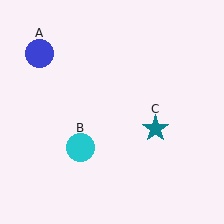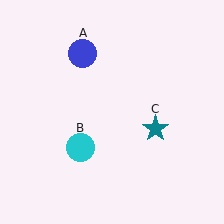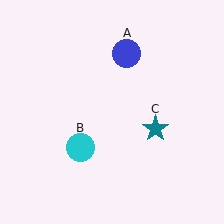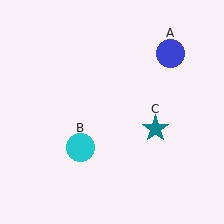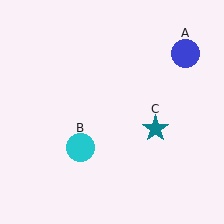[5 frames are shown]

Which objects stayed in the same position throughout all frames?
Cyan circle (object B) and teal star (object C) remained stationary.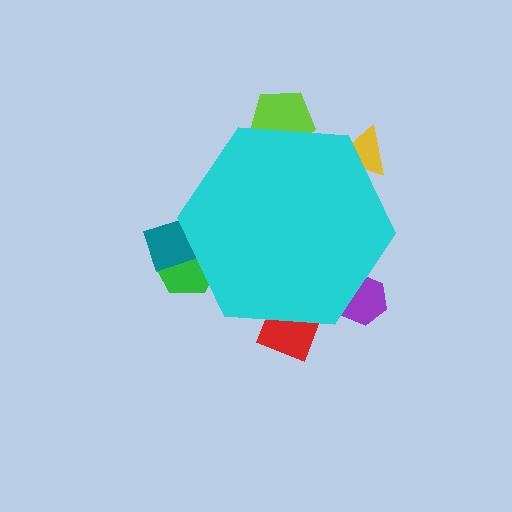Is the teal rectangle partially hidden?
Yes, the teal rectangle is partially hidden behind the cyan hexagon.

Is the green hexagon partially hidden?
Yes, the green hexagon is partially hidden behind the cyan hexagon.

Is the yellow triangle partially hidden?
Yes, the yellow triangle is partially hidden behind the cyan hexagon.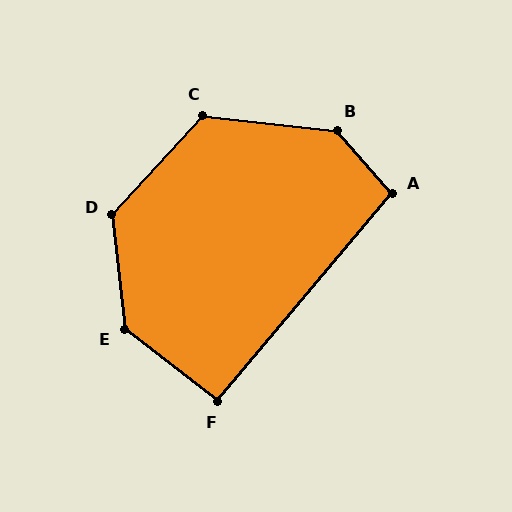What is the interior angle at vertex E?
Approximately 134 degrees (obtuse).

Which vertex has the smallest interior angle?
F, at approximately 92 degrees.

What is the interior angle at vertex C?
Approximately 127 degrees (obtuse).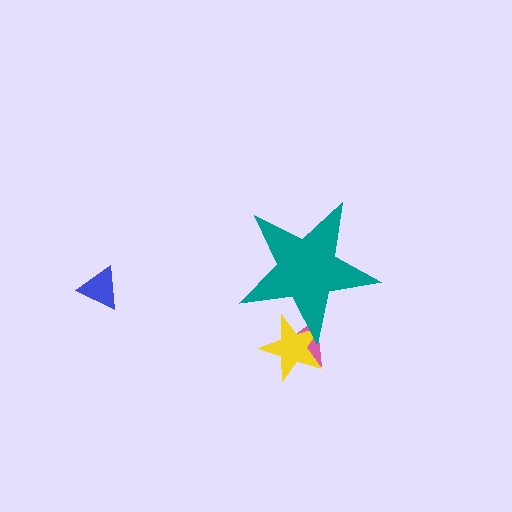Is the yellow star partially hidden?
Yes, the yellow star is partially hidden behind the teal star.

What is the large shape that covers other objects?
A teal star.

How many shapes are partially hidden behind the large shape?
2 shapes are partially hidden.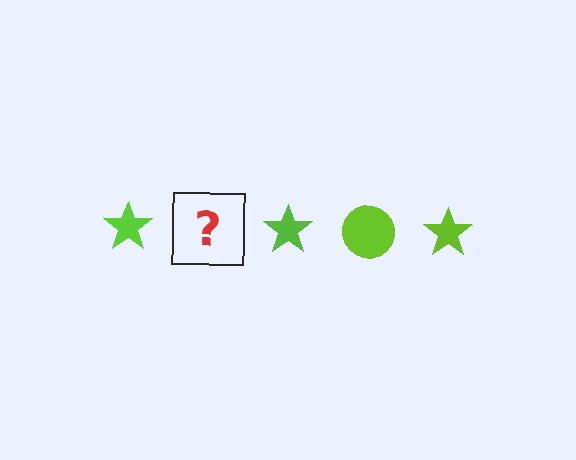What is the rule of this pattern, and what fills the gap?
The rule is that the pattern cycles through star, circle shapes in lime. The gap should be filled with a lime circle.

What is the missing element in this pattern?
The missing element is a lime circle.